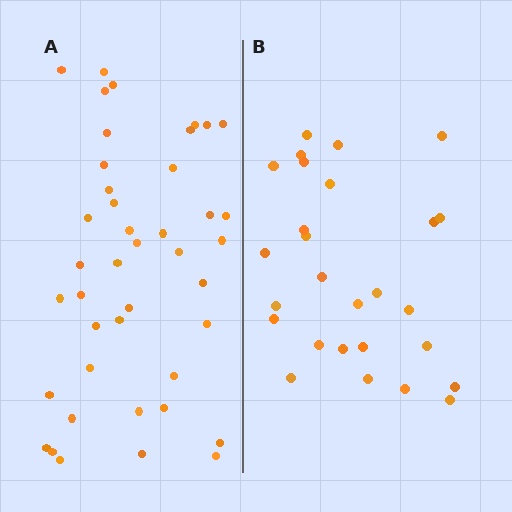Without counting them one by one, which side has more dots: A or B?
Region A (the left region) has more dots.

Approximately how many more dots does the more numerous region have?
Region A has approximately 15 more dots than region B.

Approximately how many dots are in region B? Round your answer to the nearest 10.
About 30 dots. (The exact count is 27, which rounds to 30.)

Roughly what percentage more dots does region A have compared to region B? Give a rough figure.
About 55% more.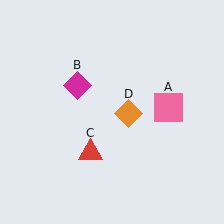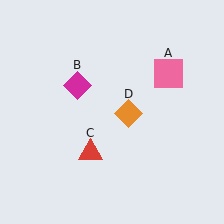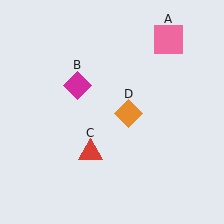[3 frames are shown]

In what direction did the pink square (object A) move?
The pink square (object A) moved up.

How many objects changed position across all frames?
1 object changed position: pink square (object A).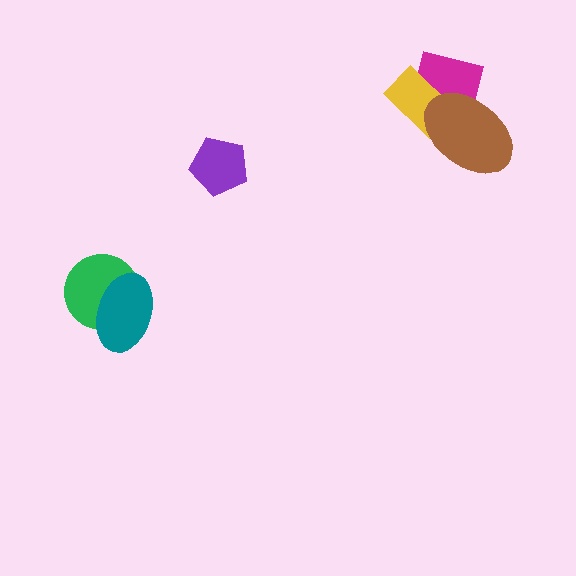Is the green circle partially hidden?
Yes, it is partially covered by another shape.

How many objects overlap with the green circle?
1 object overlaps with the green circle.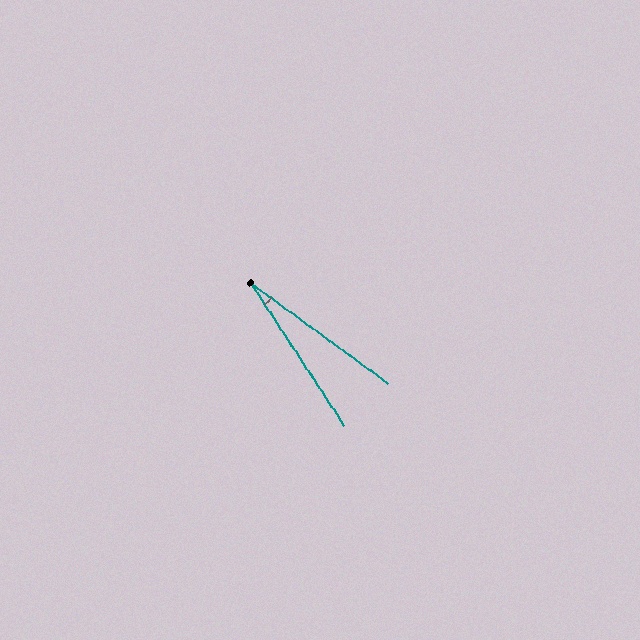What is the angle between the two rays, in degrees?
Approximately 20 degrees.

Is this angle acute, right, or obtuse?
It is acute.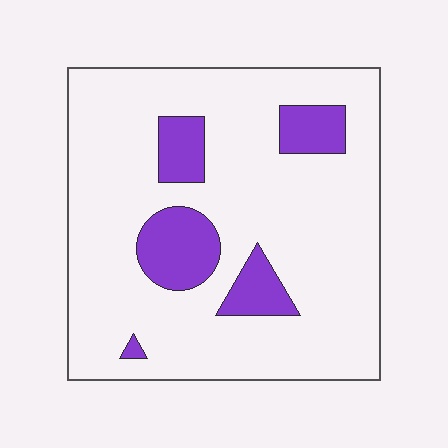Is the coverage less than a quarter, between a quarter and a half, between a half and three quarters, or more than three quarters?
Less than a quarter.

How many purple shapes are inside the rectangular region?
5.